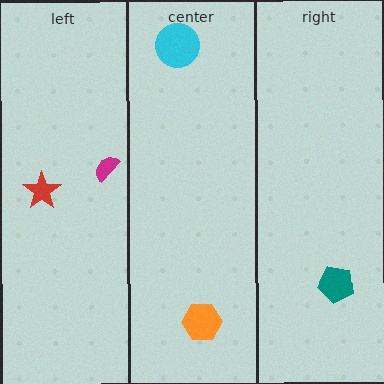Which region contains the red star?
The left region.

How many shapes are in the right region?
1.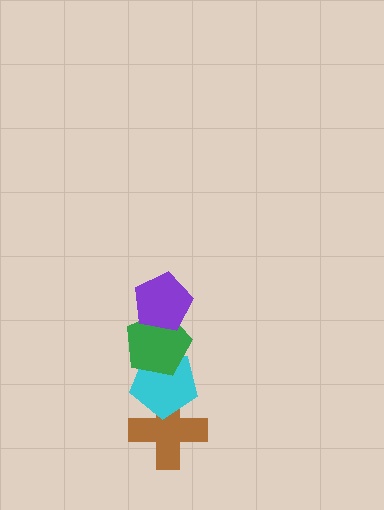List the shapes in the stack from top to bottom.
From top to bottom: the purple pentagon, the green pentagon, the cyan pentagon, the brown cross.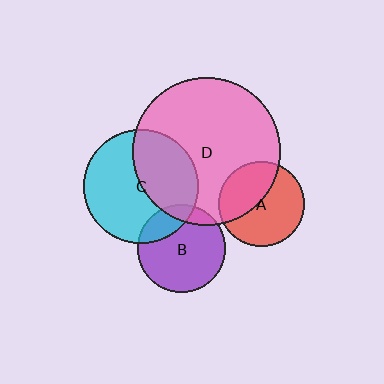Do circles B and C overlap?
Yes.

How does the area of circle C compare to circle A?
Approximately 1.8 times.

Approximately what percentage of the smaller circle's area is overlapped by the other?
Approximately 20%.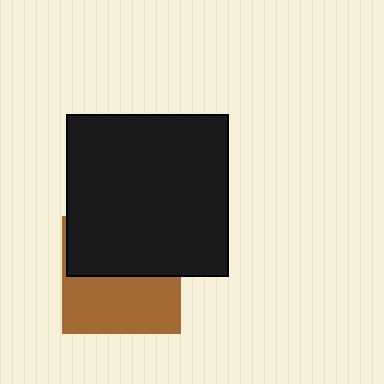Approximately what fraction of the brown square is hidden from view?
Roughly 51% of the brown square is hidden behind the black square.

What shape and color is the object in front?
The object in front is a black square.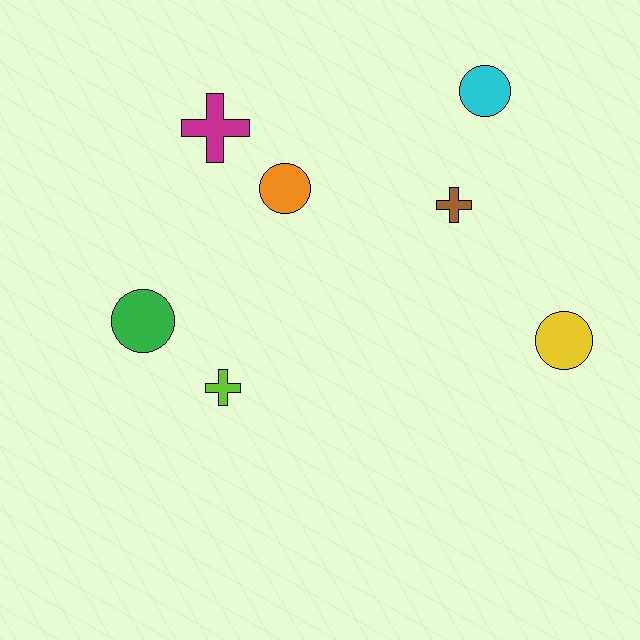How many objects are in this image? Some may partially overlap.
There are 7 objects.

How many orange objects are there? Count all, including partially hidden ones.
There is 1 orange object.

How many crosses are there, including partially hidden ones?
There are 3 crosses.